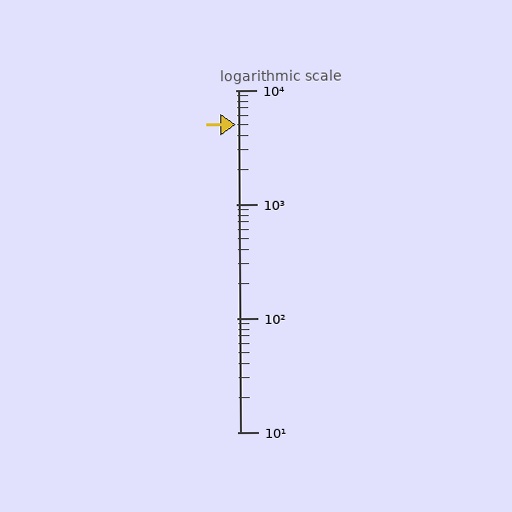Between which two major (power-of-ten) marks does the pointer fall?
The pointer is between 1000 and 10000.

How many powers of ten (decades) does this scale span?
The scale spans 3 decades, from 10 to 10000.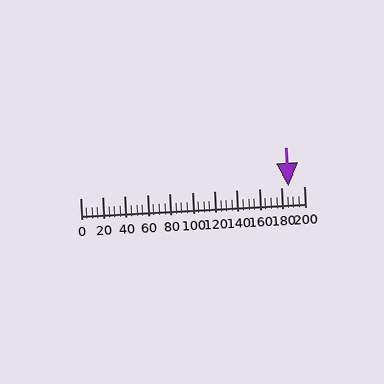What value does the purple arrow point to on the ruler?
The purple arrow points to approximately 186.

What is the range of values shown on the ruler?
The ruler shows values from 0 to 200.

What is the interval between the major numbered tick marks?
The major tick marks are spaced 20 units apart.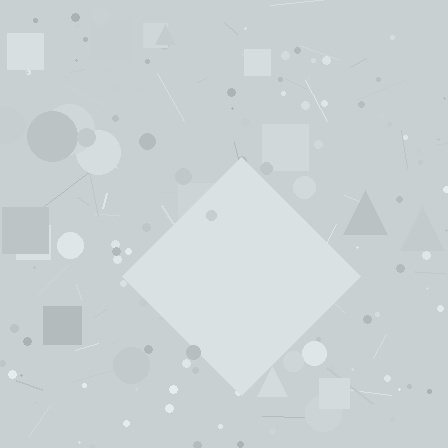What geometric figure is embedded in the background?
A diamond is embedded in the background.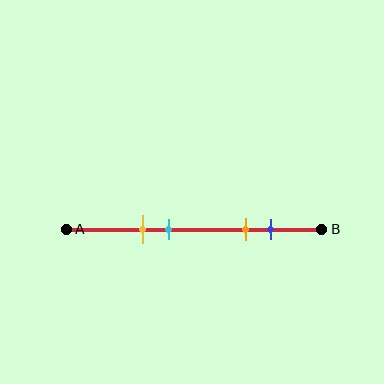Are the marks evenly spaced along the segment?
No, the marks are not evenly spaced.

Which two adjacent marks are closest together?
The yellow and cyan marks are the closest adjacent pair.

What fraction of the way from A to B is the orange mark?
The orange mark is approximately 70% (0.7) of the way from A to B.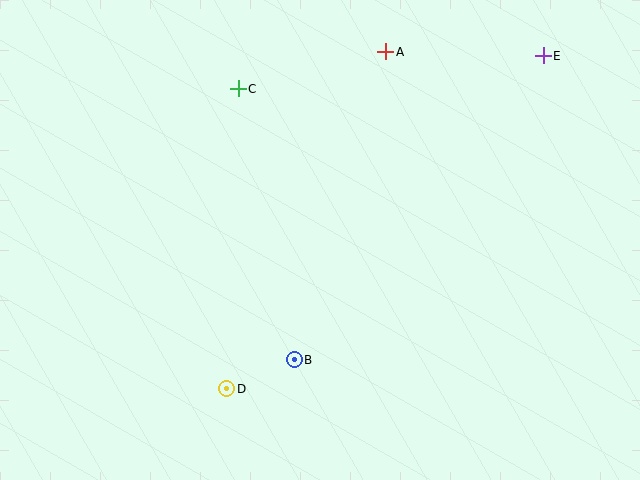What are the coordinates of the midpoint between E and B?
The midpoint between E and B is at (419, 208).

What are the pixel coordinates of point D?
Point D is at (227, 389).